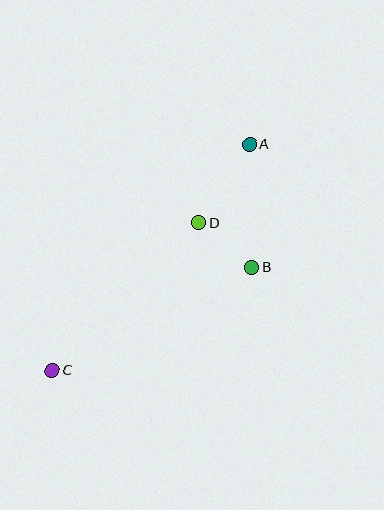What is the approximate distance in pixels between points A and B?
The distance between A and B is approximately 123 pixels.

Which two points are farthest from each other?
Points A and C are farthest from each other.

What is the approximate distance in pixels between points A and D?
The distance between A and D is approximately 93 pixels.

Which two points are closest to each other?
Points B and D are closest to each other.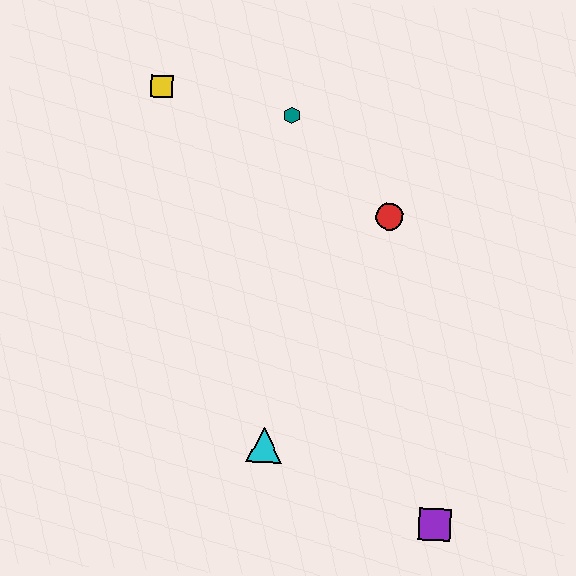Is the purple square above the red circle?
No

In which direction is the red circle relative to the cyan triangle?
The red circle is above the cyan triangle.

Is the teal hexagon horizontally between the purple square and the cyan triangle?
Yes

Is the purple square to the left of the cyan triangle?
No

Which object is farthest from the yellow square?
The purple square is farthest from the yellow square.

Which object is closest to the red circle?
The teal hexagon is closest to the red circle.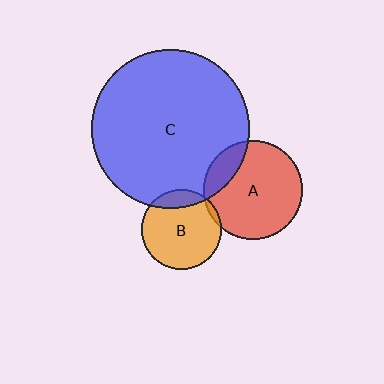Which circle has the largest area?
Circle C (blue).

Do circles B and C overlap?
Yes.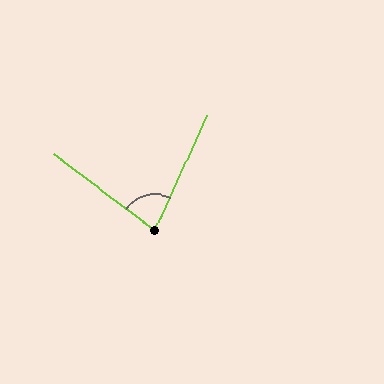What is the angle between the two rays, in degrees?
Approximately 77 degrees.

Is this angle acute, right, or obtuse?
It is acute.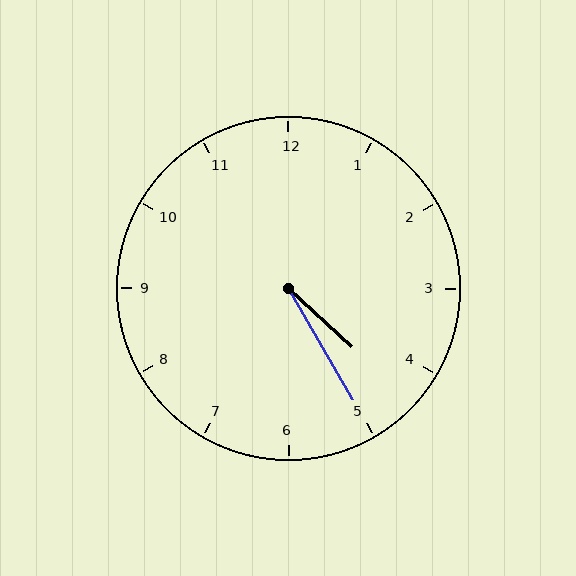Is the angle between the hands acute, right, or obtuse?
It is acute.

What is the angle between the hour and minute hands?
Approximately 18 degrees.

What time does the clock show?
4:25.